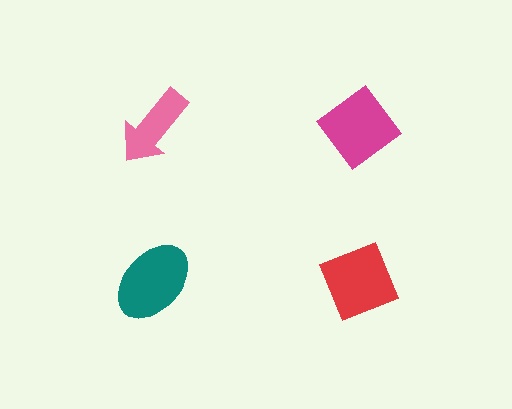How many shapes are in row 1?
2 shapes.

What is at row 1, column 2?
A magenta diamond.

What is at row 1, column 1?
A pink arrow.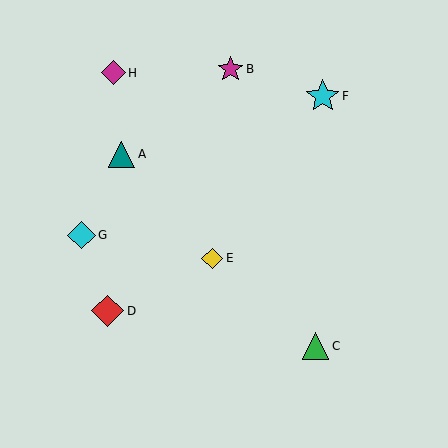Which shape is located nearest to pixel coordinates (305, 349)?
The green triangle (labeled C) at (316, 346) is nearest to that location.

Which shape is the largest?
The cyan star (labeled F) is the largest.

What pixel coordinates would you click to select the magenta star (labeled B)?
Click at (231, 69) to select the magenta star B.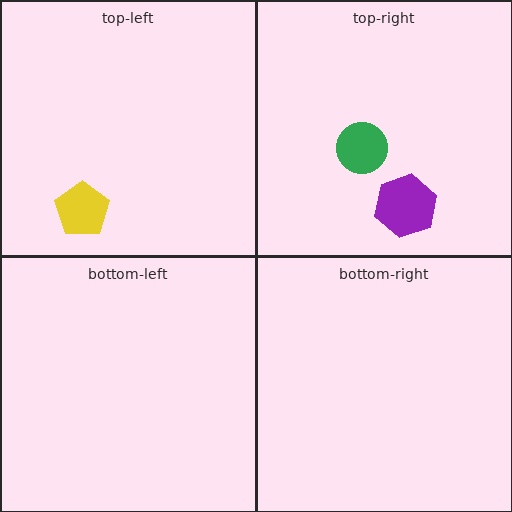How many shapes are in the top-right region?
2.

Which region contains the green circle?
The top-right region.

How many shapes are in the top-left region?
1.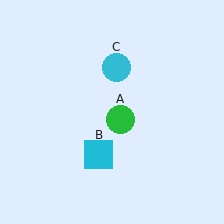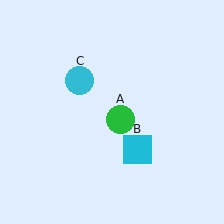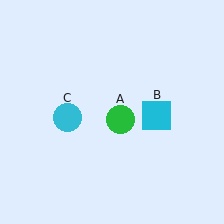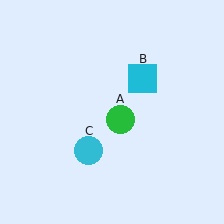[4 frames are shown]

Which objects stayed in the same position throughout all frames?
Green circle (object A) remained stationary.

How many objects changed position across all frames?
2 objects changed position: cyan square (object B), cyan circle (object C).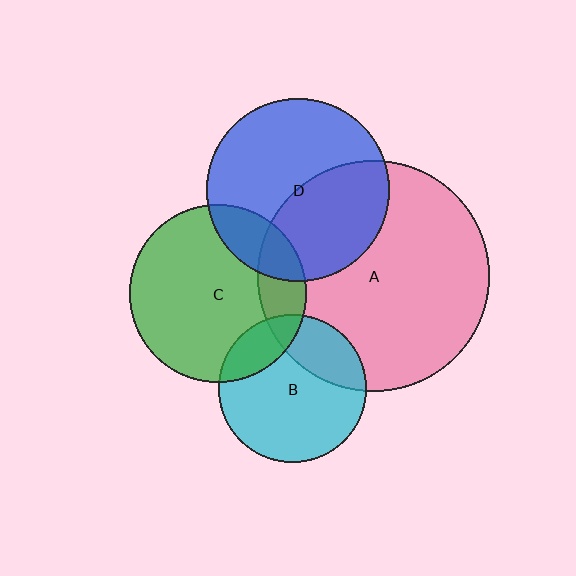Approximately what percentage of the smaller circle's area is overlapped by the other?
Approximately 25%.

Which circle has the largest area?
Circle A (pink).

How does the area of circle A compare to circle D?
Approximately 1.6 times.